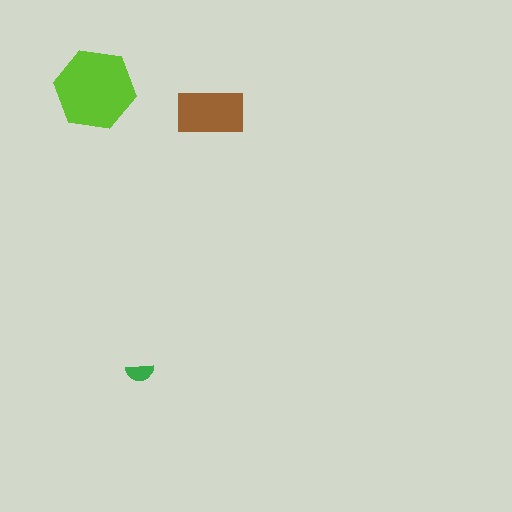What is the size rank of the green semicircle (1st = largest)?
3rd.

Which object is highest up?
The lime hexagon is topmost.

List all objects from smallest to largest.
The green semicircle, the brown rectangle, the lime hexagon.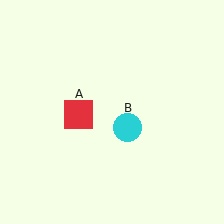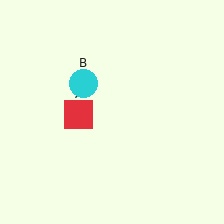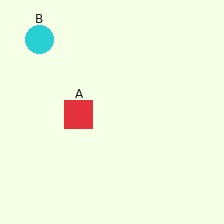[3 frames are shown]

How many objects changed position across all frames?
1 object changed position: cyan circle (object B).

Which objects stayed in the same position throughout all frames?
Red square (object A) remained stationary.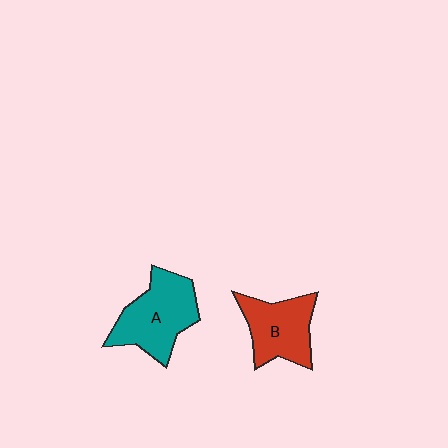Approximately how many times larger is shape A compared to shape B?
Approximately 1.2 times.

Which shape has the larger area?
Shape A (teal).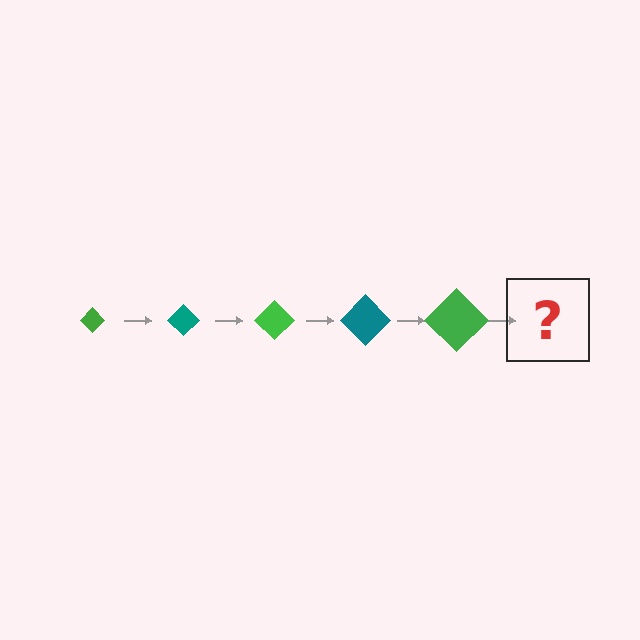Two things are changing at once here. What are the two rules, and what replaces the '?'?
The two rules are that the diamond grows larger each step and the color cycles through green and teal. The '?' should be a teal diamond, larger than the previous one.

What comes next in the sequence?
The next element should be a teal diamond, larger than the previous one.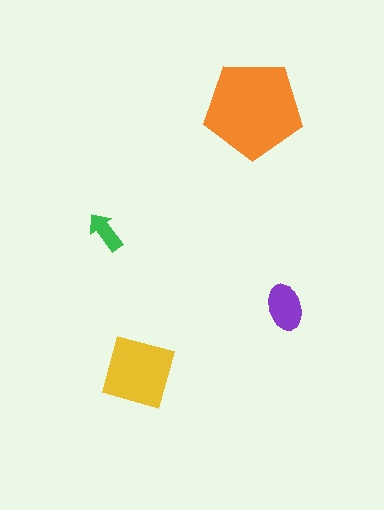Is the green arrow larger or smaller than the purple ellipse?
Smaller.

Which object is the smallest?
The green arrow.